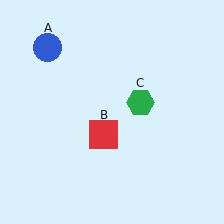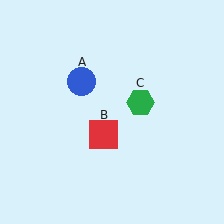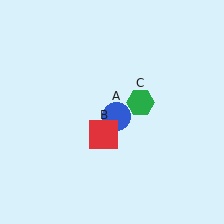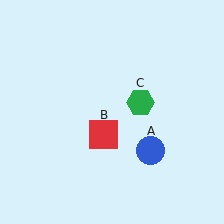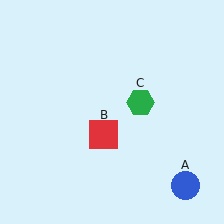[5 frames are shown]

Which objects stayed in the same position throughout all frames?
Red square (object B) and green hexagon (object C) remained stationary.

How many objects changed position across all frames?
1 object changed position: blue circle (object A).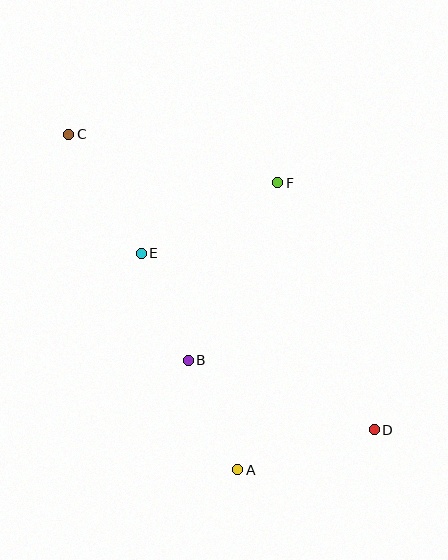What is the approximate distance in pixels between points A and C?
The distance between A and C is approximately 376 pixels.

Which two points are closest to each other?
Points B and E are closest to each other.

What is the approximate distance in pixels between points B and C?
The distance between B and C is approximately 255 pixels.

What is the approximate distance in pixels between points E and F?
The distance between E and F is approximately 154 pixels.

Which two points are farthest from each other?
Points C and D are farthest from each other.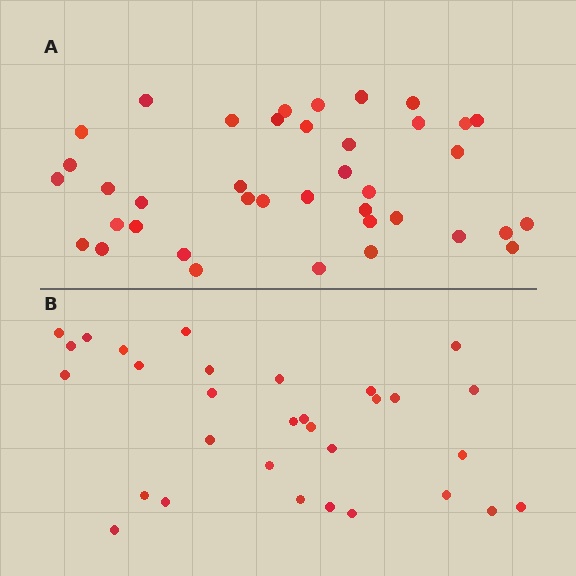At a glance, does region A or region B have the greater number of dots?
Region A (the top region) has more dots.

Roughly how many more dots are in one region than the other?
Region A has roughly 8 or so more dots than region B.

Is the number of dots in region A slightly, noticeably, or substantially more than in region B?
Region A has noticeably more, but not dramatically so. The ratio is roughly 1.3 to 1.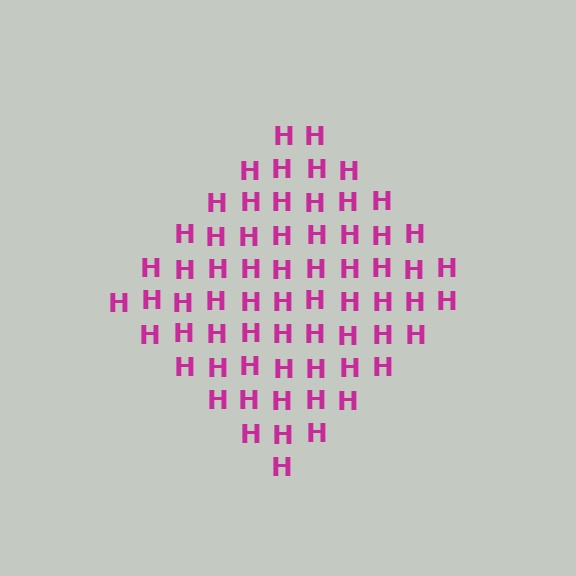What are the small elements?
The small elements are letter H's.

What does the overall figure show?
The overall figure shows a diamond.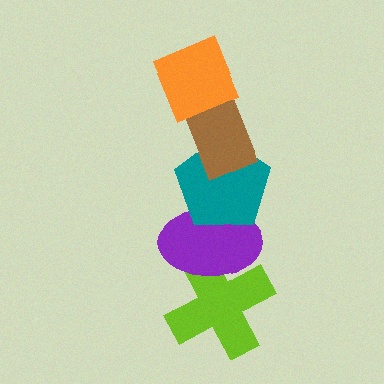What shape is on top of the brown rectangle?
The orange diamond is on top of the brown rectangle.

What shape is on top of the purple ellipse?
The teal pentagon is on top of the purple ellipse.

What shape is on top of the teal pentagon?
The brown rectangle is on top of the teal pentagon.